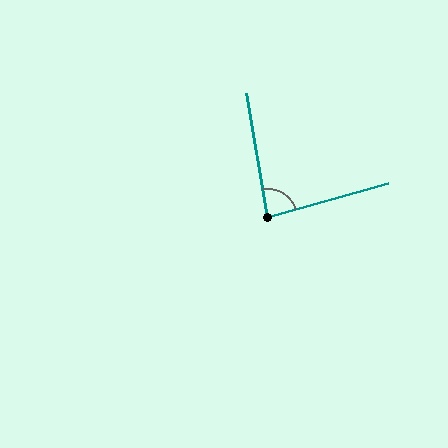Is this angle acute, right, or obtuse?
It is acute.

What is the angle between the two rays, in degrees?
Approximately 84 degrees.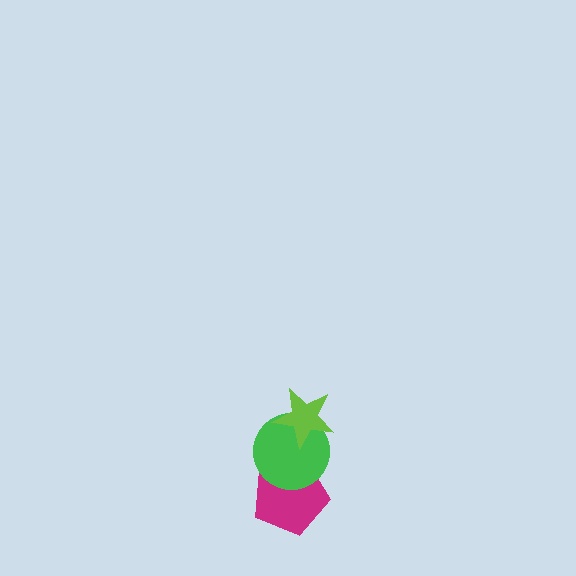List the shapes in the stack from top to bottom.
From top to bottom: the lime star, the green circle, the magenta pentagon.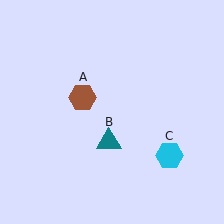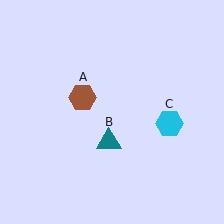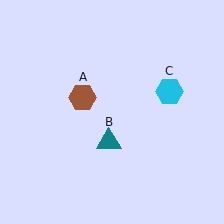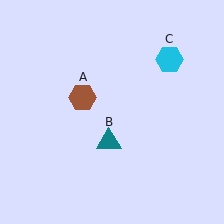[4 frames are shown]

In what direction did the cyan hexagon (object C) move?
The cyan hexagon (object C) moved up.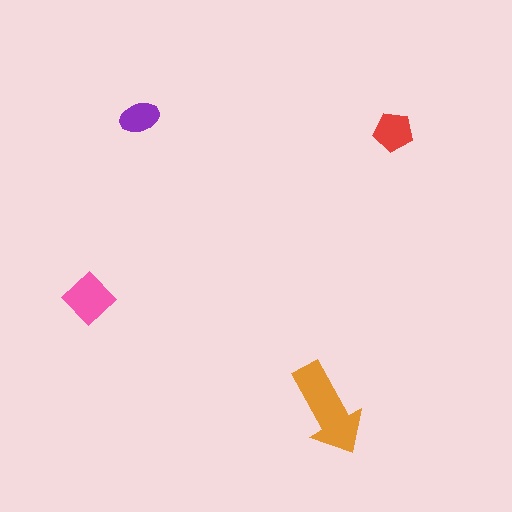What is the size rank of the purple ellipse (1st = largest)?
4th.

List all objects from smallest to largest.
The purple ellipse, the red pentagon, the pink diamond, the orange arrow.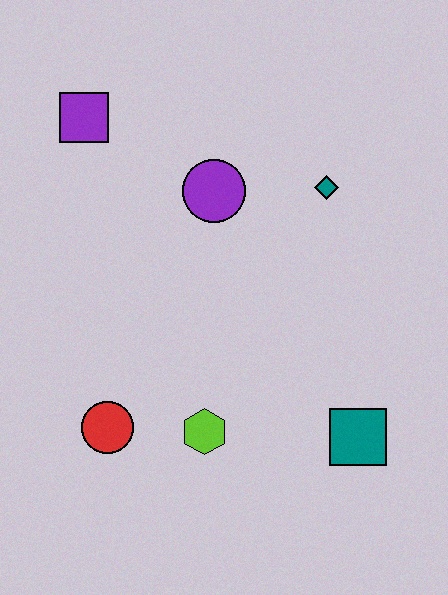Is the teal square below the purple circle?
Yes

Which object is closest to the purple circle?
The teal diamond is closest to the purple circle.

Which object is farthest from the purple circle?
The teal square is farthest from the purple circle.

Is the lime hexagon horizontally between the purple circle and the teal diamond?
No